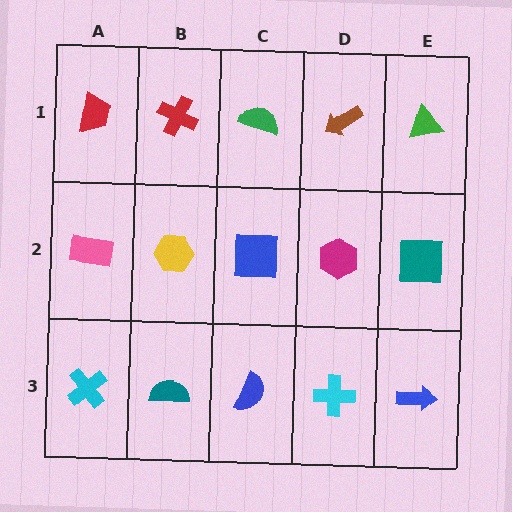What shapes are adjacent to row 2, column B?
A red cross (row 1, column B), a teal semicircle (row 3, column B), a pink rectangle (row 2, column A), a blue square (row 2, column C).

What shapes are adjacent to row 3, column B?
A yellow hexagon (row 2, column B), a cyan cross (row 3, column A), a blue semicircle (row 3, column C).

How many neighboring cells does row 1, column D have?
3.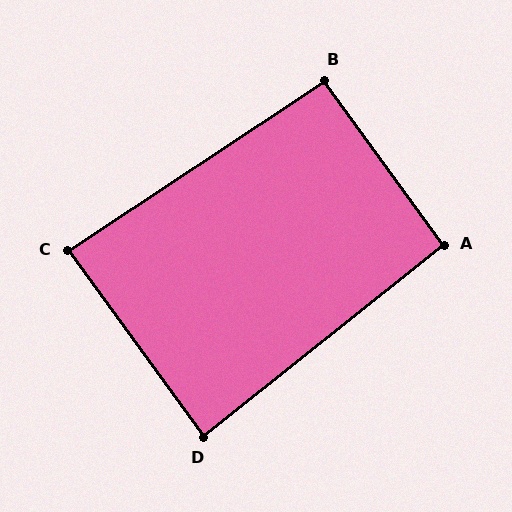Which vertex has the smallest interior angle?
C, at approximately 87 degrees.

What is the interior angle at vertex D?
Approximately 88 degrees (approximately right).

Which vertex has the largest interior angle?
A, at approximately 93 degrees.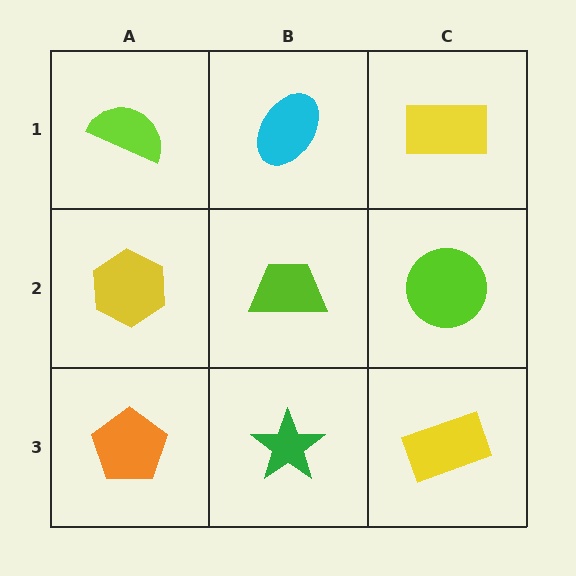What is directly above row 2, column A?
A lime semicircle.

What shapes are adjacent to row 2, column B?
A cyan ellipse (row 1, column B), a green star (row 3, column B), a yellow hexagon (row 2, column A), a lime circle (row 2, column C).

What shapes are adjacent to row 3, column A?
A yellow hexagon (row 2, column A), a green star (row 3, column B).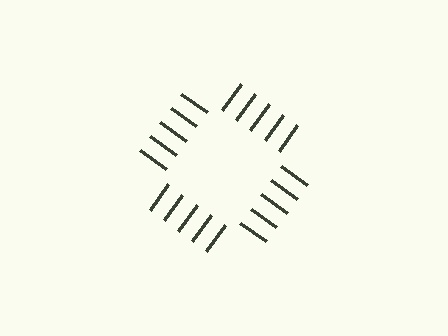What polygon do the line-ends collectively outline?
An illusory square — the line segments terminate on its edges but no continuous stroke is drawn.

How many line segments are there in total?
20 — 5 along each of the 4 edges.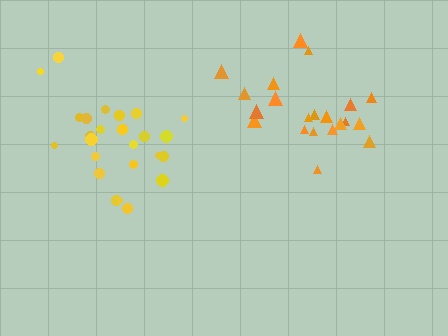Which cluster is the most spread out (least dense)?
Orange.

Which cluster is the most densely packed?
Yellow.